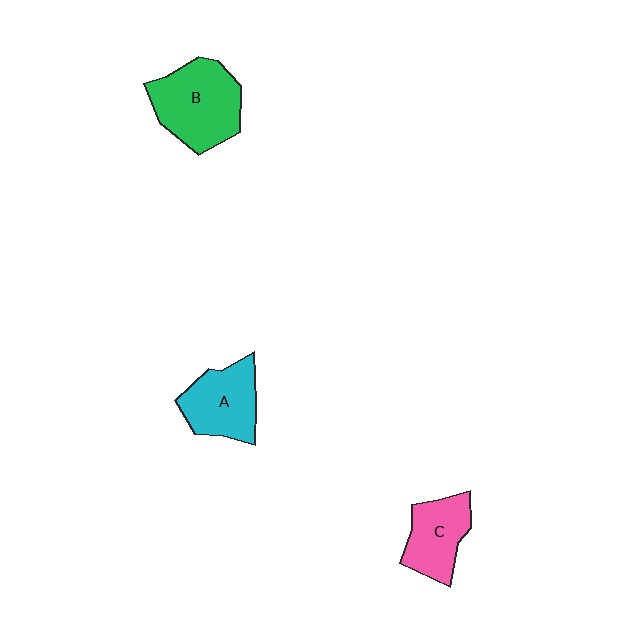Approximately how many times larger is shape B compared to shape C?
Approximately 1.5 times.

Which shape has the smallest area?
Shape C (pink).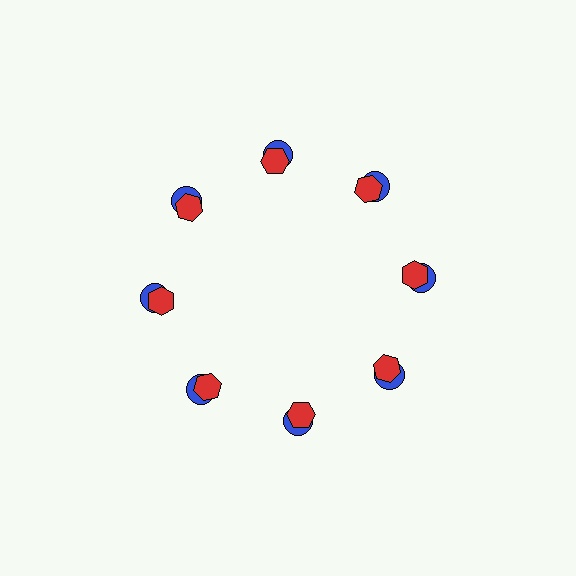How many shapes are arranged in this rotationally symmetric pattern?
There are 16 shapes, arranged in 8 groups of 2.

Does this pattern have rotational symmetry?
Yes, this pattern has 8-fold rotational symmetry. It looks the same after rotating 45 degrees around the center.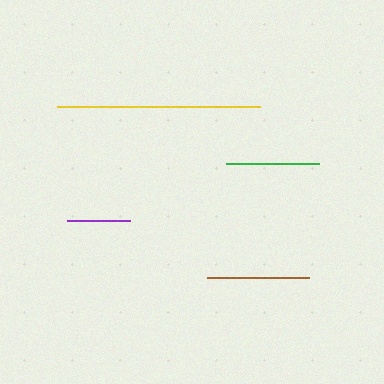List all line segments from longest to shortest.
From longest to shortest: yellow, brown, green, purple.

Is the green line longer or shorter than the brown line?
The brown line is longer than the green line.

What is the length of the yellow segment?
The yellow segment is approximately 204 pixels long.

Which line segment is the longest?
The yellow line is the longest at approximately 204 pixels.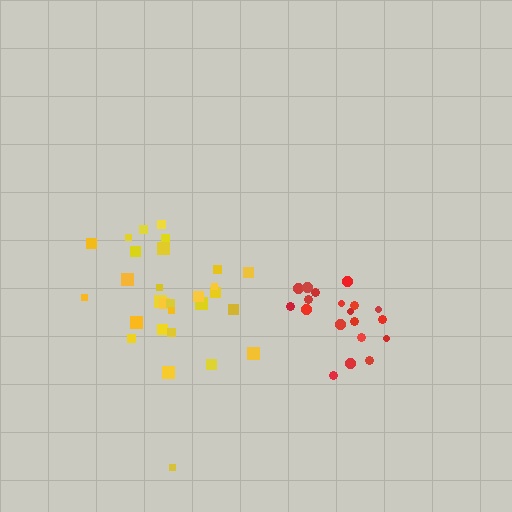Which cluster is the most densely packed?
Red.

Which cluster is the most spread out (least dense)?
Yellow.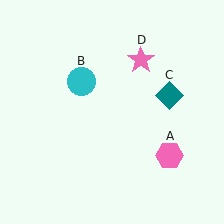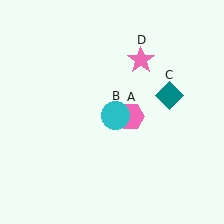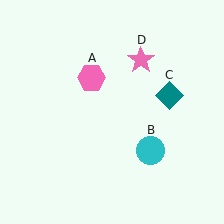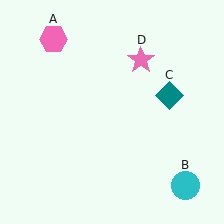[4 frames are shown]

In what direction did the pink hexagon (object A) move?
The pink hexagon (object A) moved up and to the left.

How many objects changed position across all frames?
2 objects changed position: pink hexagon (object A), cyan circle (object B).